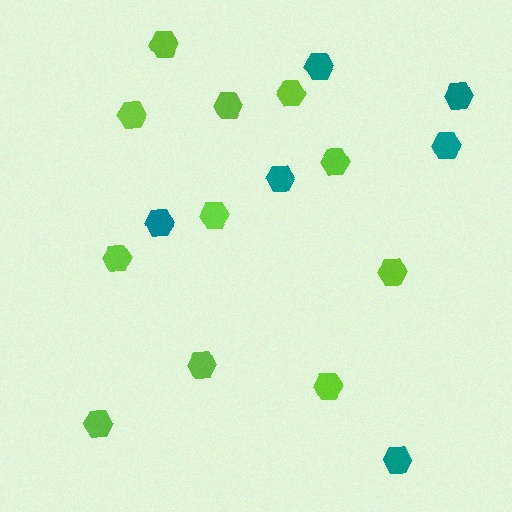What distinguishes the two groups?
There are 2 groups: one group of teal hexagons (6) and one group of lime hexagons (11).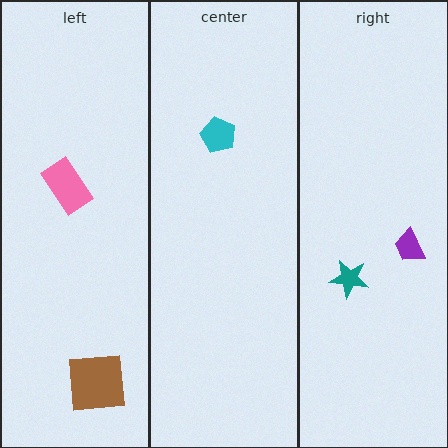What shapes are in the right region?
The teal star, the purple trapezoid.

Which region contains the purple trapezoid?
The right region.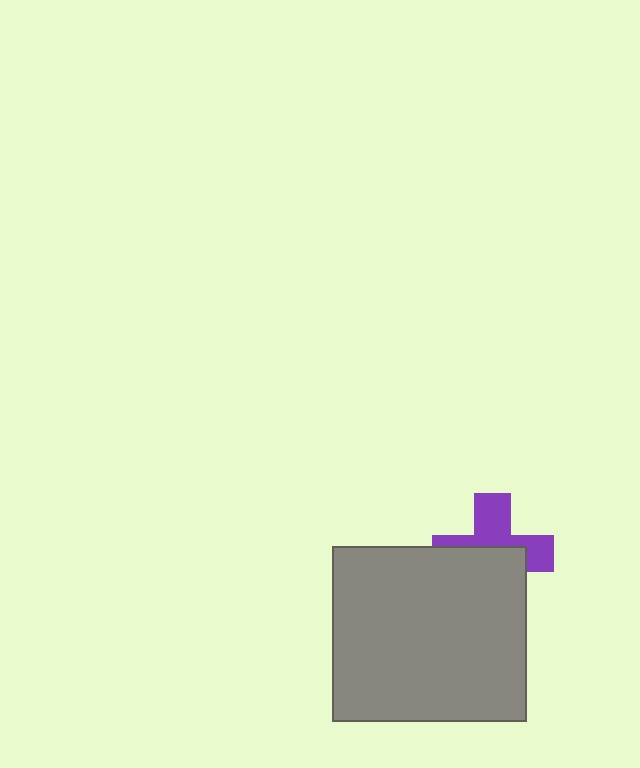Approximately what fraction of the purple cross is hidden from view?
Roughly 54% of the purple cross is hidden behind the gray rectangle.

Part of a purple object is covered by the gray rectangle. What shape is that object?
It is a cross.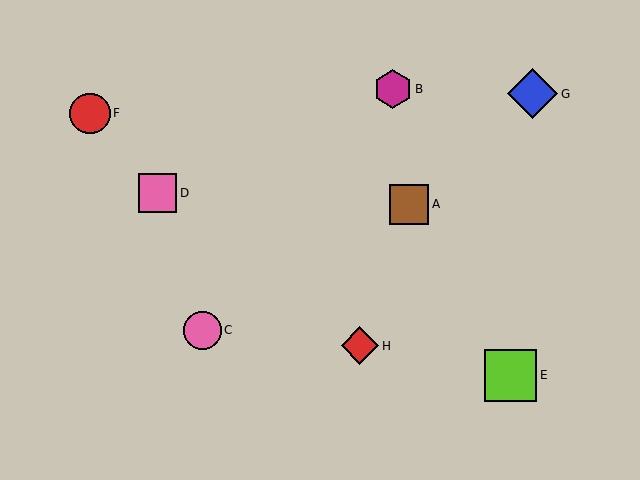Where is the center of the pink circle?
The center of the pink circle is at (203, 330).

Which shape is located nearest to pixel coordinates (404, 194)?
The brown square (labeled A) at (409, 204) is nearest to that location.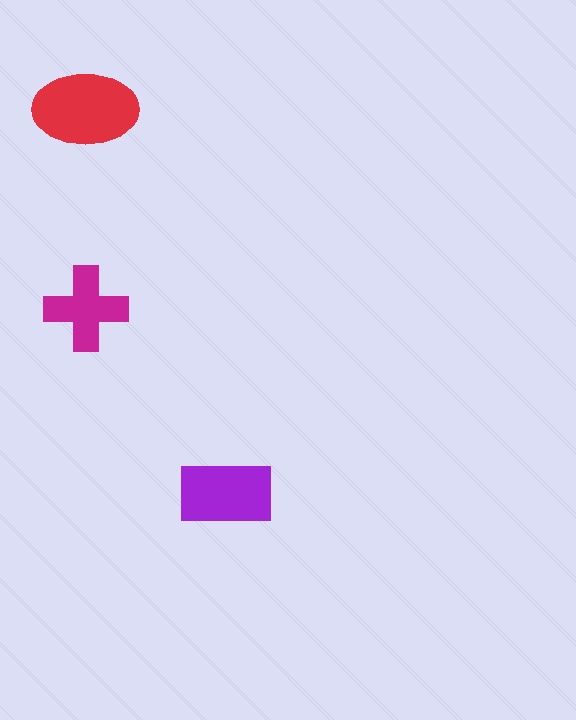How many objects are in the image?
There are 3 objects in the image.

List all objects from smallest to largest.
The magenta cross, the purple rectangle, the red ellipse.